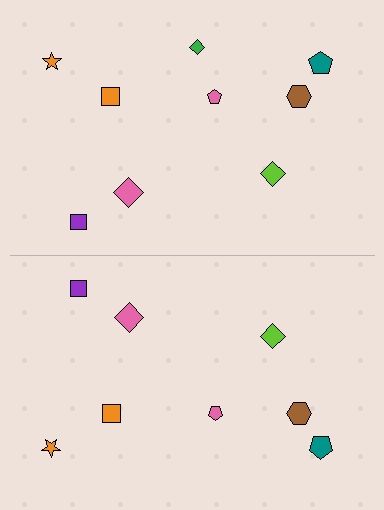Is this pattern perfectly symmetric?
No, the pattern is not perfectly symmetric. A green diamond is missing from the bottom side.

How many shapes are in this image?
There are 17 shapes in this image.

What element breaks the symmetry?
A green diamond is missing from the bottom side.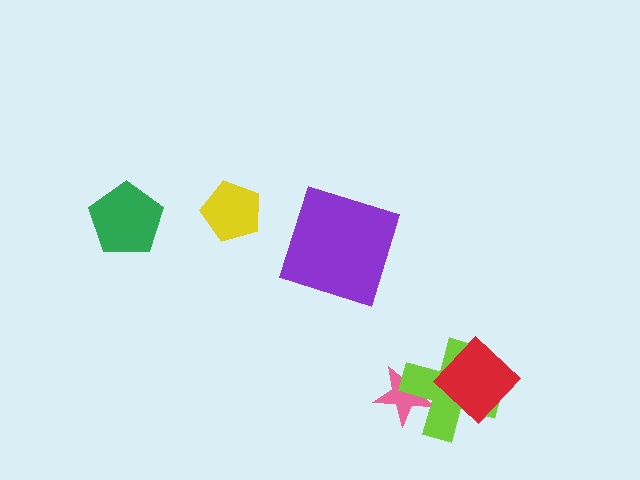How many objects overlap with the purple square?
0 objects overlap with the purple square.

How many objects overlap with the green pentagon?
0 objects overlap with the green pentagon.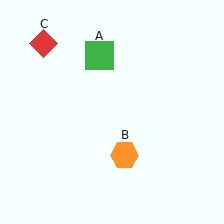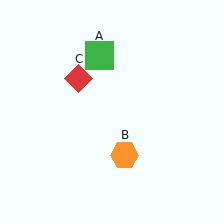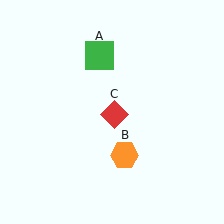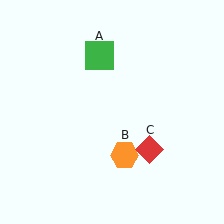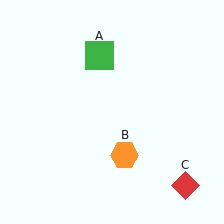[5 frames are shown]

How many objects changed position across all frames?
1 object changed position: red diamond (object C).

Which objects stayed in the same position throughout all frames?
Green square (object A) and orange hexagon (object B) remained stationary.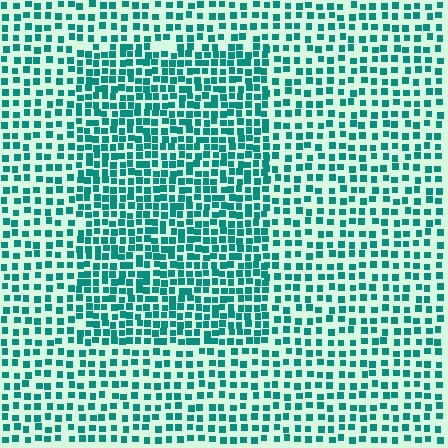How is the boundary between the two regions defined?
The boundary is defined by a change in element density (approximately 1.7x ratio). All elements are the same color, size, and shape.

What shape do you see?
I see a rectangle.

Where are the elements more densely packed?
The elements are more densely packed inside the rectangle boundary.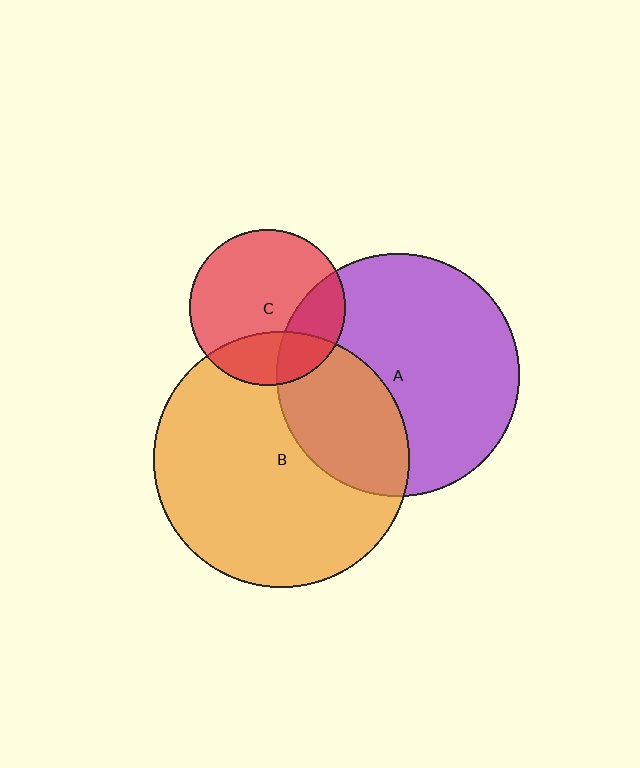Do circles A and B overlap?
Yes.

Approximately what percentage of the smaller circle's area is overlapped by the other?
Approximately 35%.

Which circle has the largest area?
Circle B (orange).